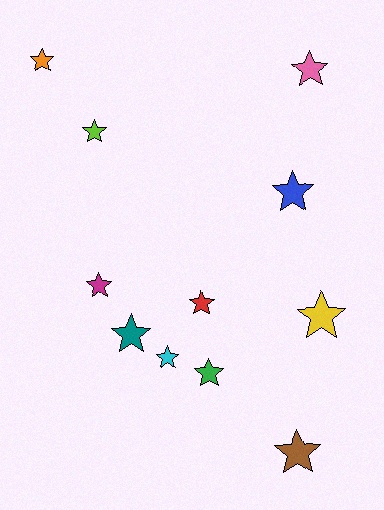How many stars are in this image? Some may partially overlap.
There are 11 stars.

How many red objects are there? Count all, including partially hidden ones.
There is 1 red object.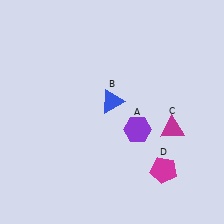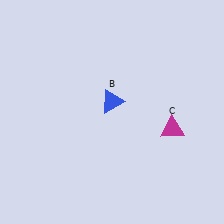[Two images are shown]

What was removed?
The purple hexagon (A), the magenta pentagon (D) were removed in Image 2.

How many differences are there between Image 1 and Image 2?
There are 2 differences between the two images.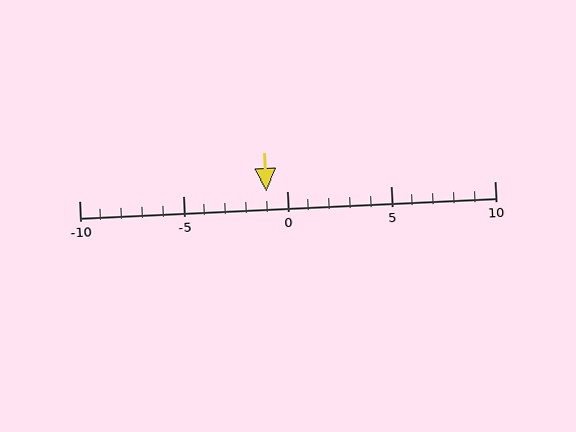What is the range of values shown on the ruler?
The ruler shows values from -10 to 10.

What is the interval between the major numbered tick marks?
The major tick marks are spaced 5 units apart.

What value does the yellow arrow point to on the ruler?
The yellow arrow points to approximately -1.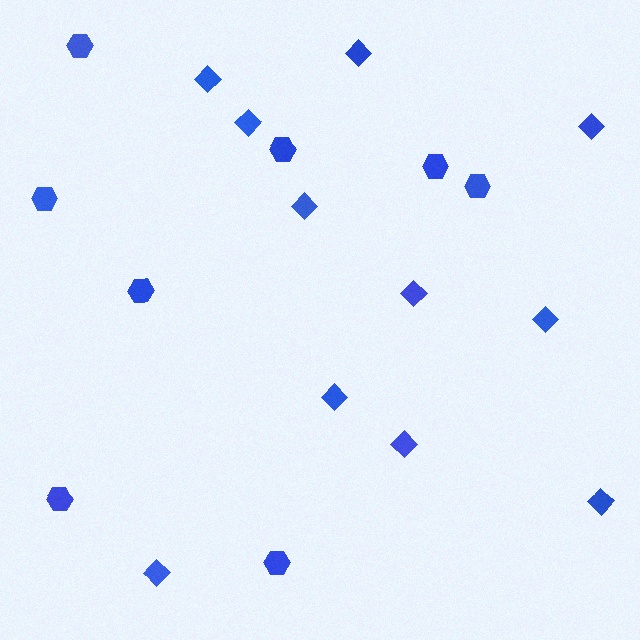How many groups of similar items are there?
There are 2 groups: one group of diamonds (11) and one group of hexagons (8).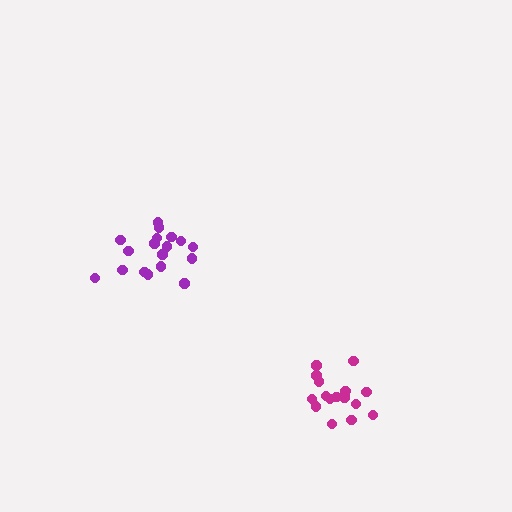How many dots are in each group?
Group 1: 18 dots, Group 2: 17 dots (35 total).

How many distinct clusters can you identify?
There are 2 distinct clusters.